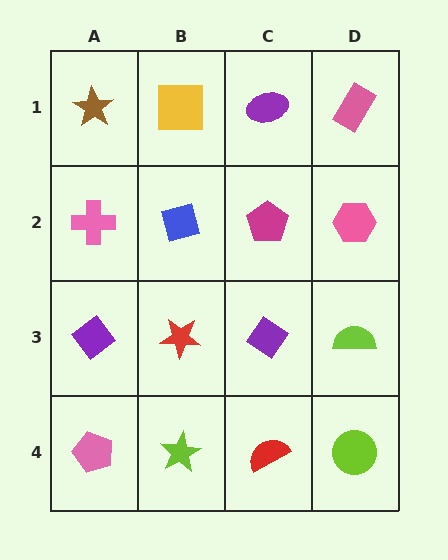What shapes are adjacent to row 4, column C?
A purple diamond (row 3, column C), a lime star (row 4, column B), a lime circle (row 4, column D).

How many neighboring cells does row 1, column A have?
2.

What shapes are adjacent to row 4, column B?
A red star (row 3, column B), a pink pentagon (row 4, column A), a red semicircle (row 4, column C).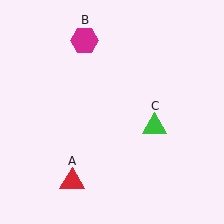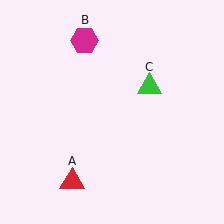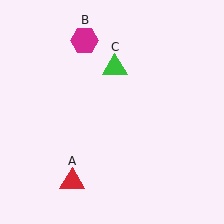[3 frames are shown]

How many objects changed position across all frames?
1 object changed position: green triangle (object C).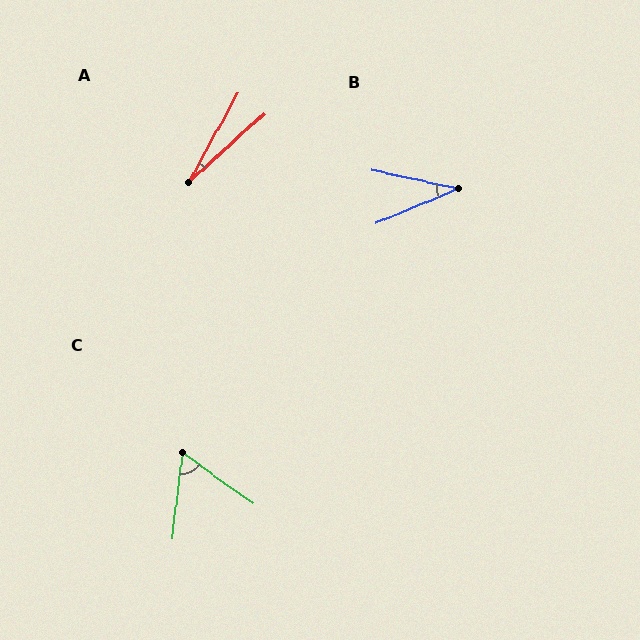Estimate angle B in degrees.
Approximately 35 degrees.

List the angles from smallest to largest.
A (19°), B (35°), C (61°).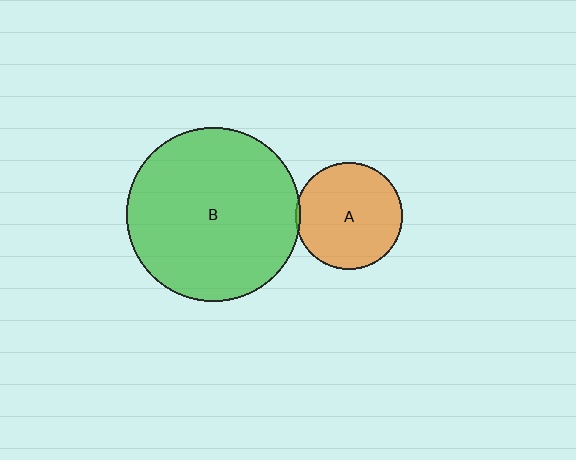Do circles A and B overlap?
Yes.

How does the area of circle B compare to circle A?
Approximately 2.6 times.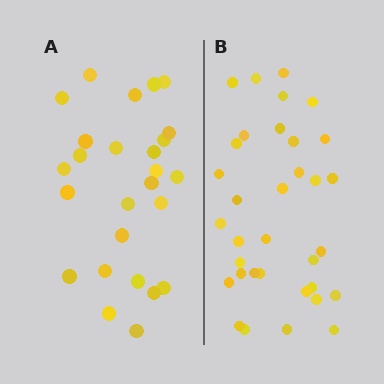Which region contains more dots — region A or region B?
Region B (the right region) has more dots.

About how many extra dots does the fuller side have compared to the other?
Region B has roughly 8 or so more dots than region A.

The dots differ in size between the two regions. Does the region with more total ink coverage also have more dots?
No. Region A has more total ink coverage because its dots are larger, but region B actually contains more individual dots. Total area can be misleading — the number of items is what matters here.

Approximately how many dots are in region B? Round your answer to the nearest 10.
About 30 dots. (The exact count is 34, which rounds to 30.)